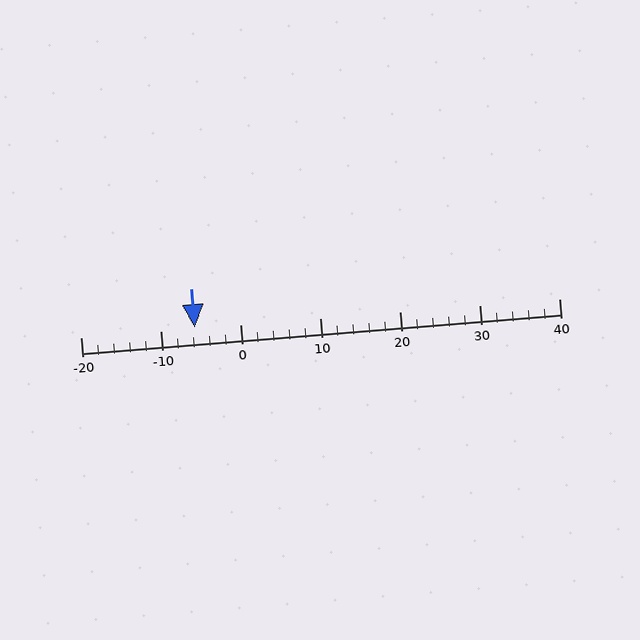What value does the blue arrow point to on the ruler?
The blue arrow points to approximately -6.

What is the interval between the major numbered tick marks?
The major tick marks are spaced 10 units apart.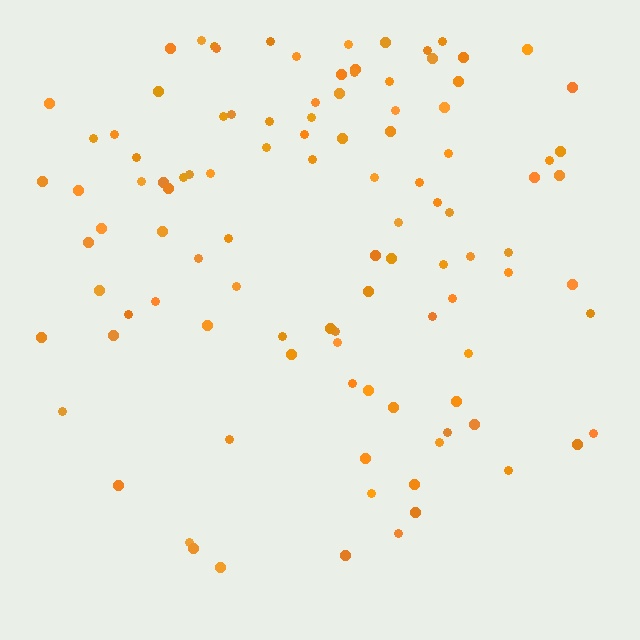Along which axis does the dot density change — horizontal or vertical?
Vertical.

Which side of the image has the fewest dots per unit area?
The bottom.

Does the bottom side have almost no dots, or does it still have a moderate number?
Still a moderate number, just noticeably fewer than the top.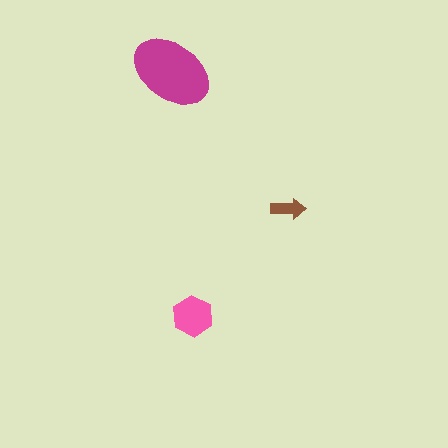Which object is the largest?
The magenta ellipse.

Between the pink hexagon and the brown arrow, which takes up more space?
The pink hexagon.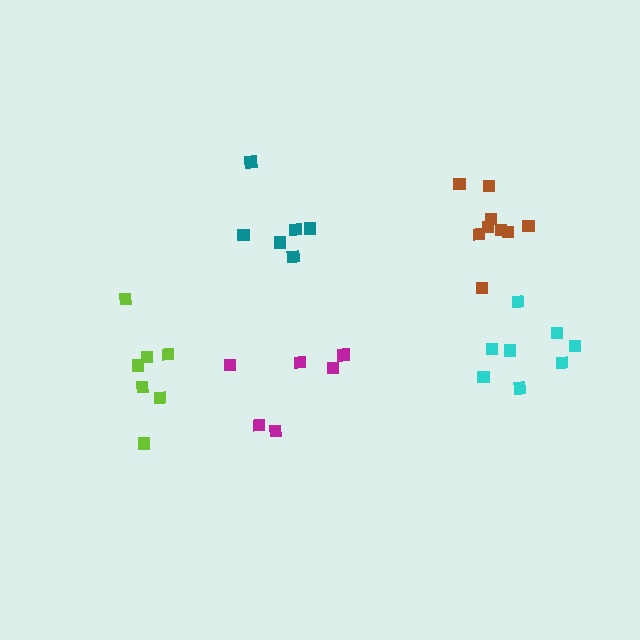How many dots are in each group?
Group 1: 7 dots, Group 2: 6 dots, Group 3: 8 dots, Group 4: 6 dots, Group 5: 9 dots (36 total).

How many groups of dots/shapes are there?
There are 5 groups.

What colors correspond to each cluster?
The clusters are colored: lime, teal, cyan, magenta, brown.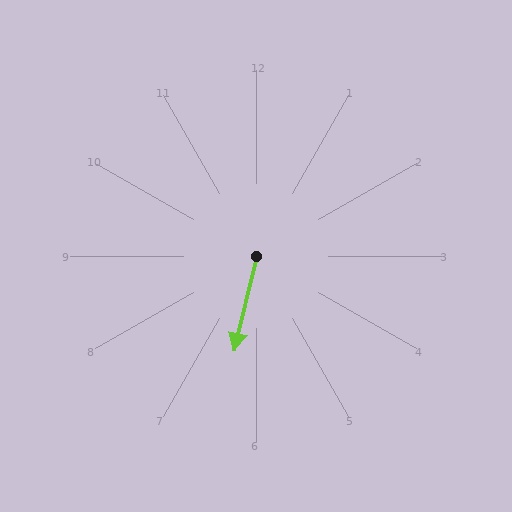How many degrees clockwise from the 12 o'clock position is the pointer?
Approximately 193 degrees.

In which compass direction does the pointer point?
South.